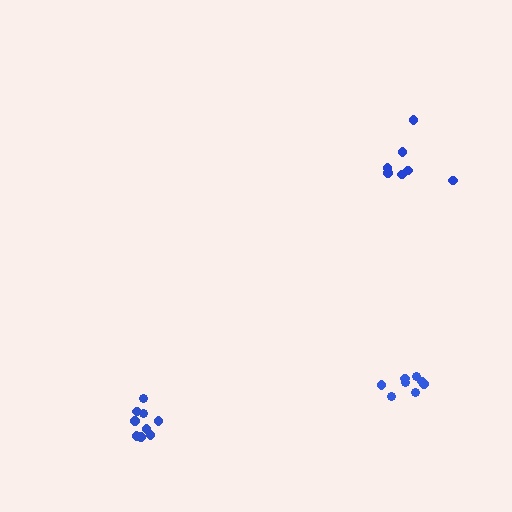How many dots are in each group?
Group 1: 7 dots, Group 2: 9 dots, Group 3: 8 dots (24 total).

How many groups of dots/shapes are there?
There are 3 groups.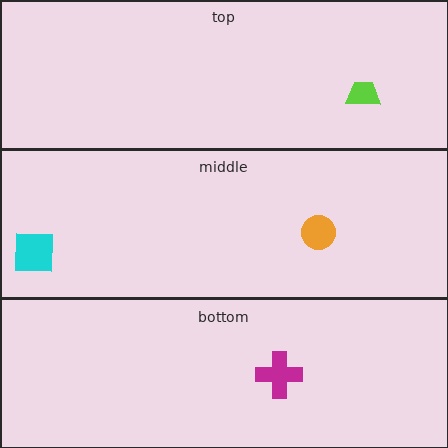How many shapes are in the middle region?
2.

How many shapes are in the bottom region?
1.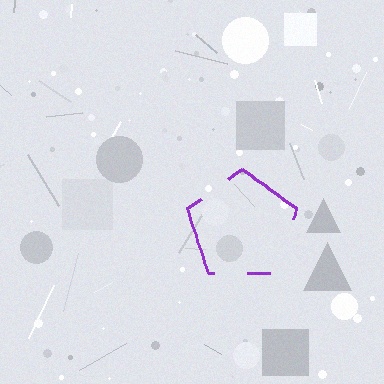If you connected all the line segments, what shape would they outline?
They would outline a pentagon.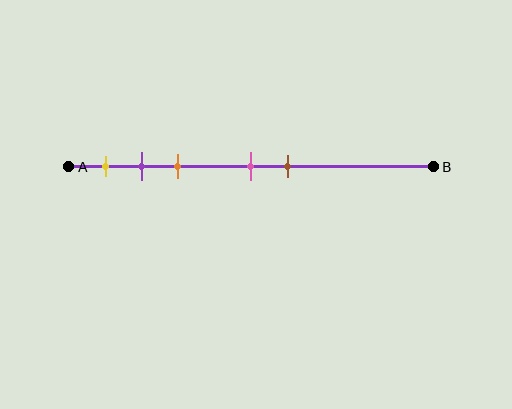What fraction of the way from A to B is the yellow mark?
The yellow mark is approximately 10% (0.1) of the way from A to B.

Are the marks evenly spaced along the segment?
No, the marks are not evenly spaced.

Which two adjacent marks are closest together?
The purple and orange marks are the closest adjacent pair.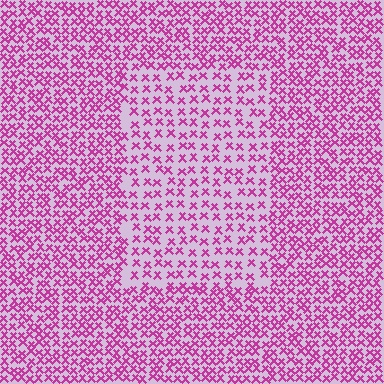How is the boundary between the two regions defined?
The boundary is defined by a change in element density (approximately 1.8x ratio). All elements are the same color, size, and shape.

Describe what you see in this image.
The image contains small magenta elements arranged at two different densities. A rectangle-shaped region is visible where the elements are less densely packed than the surrounding area.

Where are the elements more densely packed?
The elements are more densely packed outside the rectangle boundary.